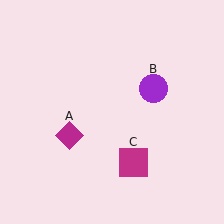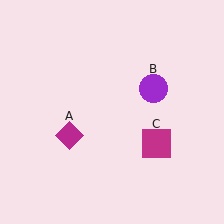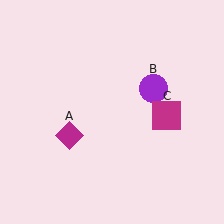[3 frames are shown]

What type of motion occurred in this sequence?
The magenta square (object C) rotated counterclockwise around the center of the scene.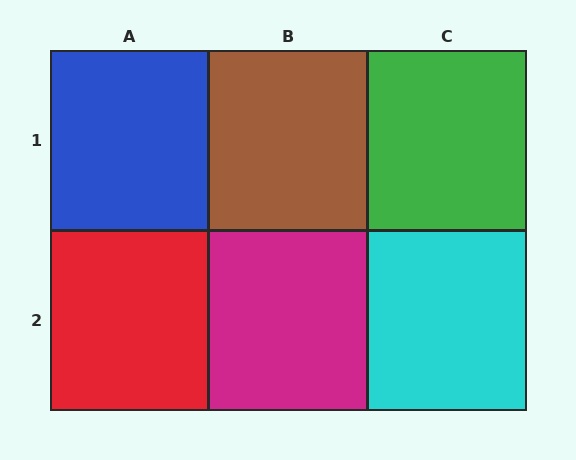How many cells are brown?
1 cell is brown.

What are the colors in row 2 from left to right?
Red, magenta, cyan.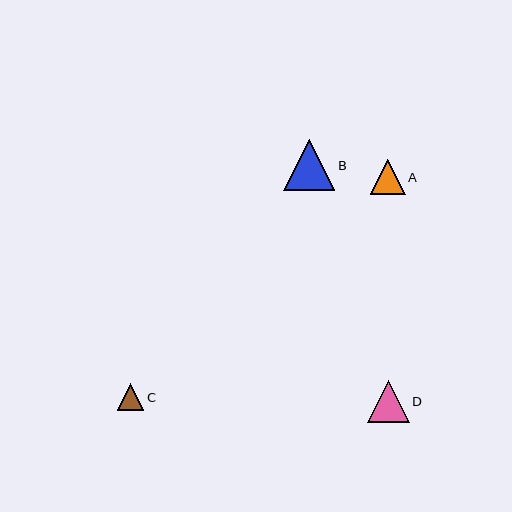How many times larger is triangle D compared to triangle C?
Triangle D is approximately 1.6 times the size of triangle C.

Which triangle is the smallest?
Triangle C is the smallest with a size of approximately 27 pixels.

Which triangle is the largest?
Triangle B is the largest with a size of approximately 51 pixels.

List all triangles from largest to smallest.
From largest to smallest: B, D, A, C.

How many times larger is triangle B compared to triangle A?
Triangle B is approximately 1.5 times the size of triangle A.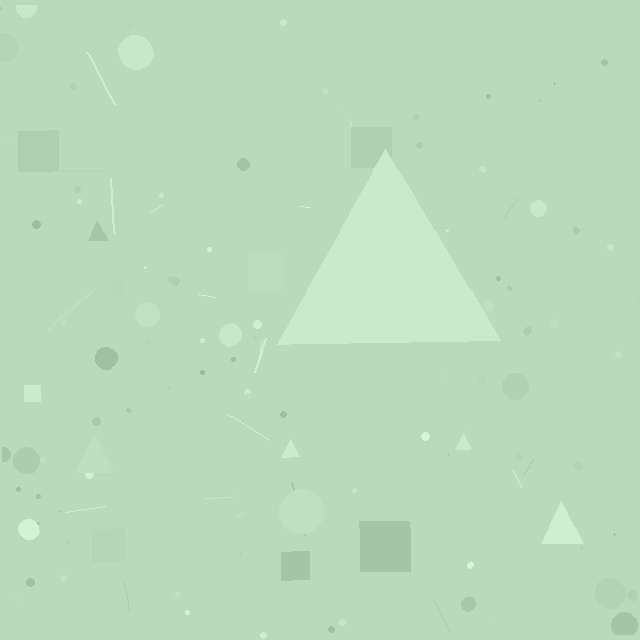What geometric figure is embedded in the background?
A triangle is embedded in the background.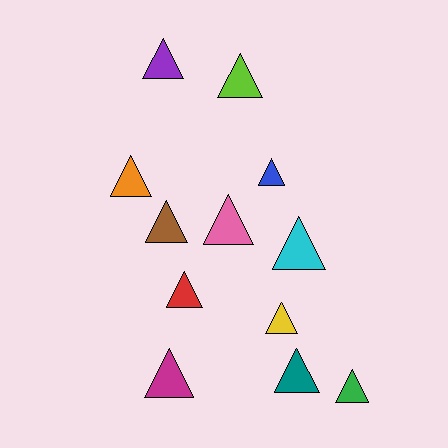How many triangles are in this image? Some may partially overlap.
There are 12 triangles.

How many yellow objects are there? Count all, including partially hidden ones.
There is 1 yellow object.